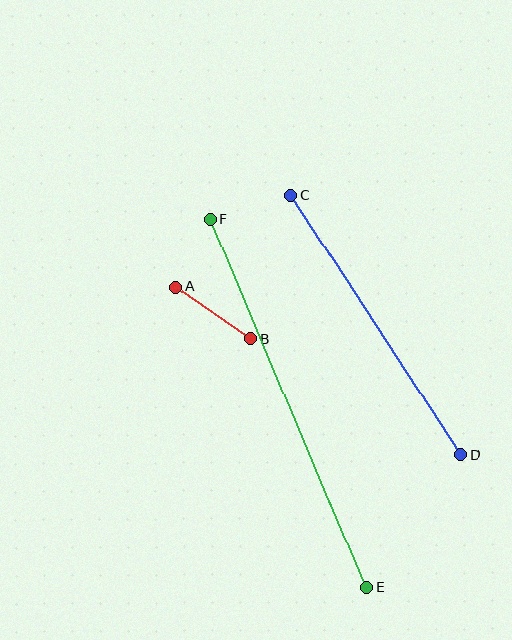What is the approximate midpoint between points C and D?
The midpoint is at approximately (376, 325) pixels.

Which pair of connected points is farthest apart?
Points E and F are farthest apart.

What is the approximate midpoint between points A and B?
The midpoint is at approximately (213, 313) pixels.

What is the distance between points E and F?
The distance is approximately 400 pixels.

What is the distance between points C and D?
The distance is approximately 310 pixels.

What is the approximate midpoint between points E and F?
The midpoint is at approximately (289, 404) pixels.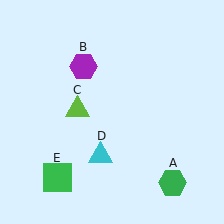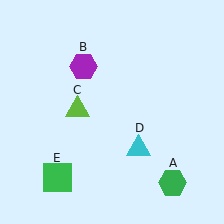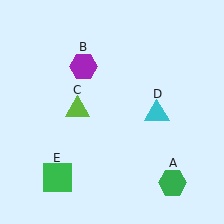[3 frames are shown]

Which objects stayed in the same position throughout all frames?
Green hexagon (object A) and purple hexagon (object B) and lime triangle (object C) and green square (object E) remained stationary.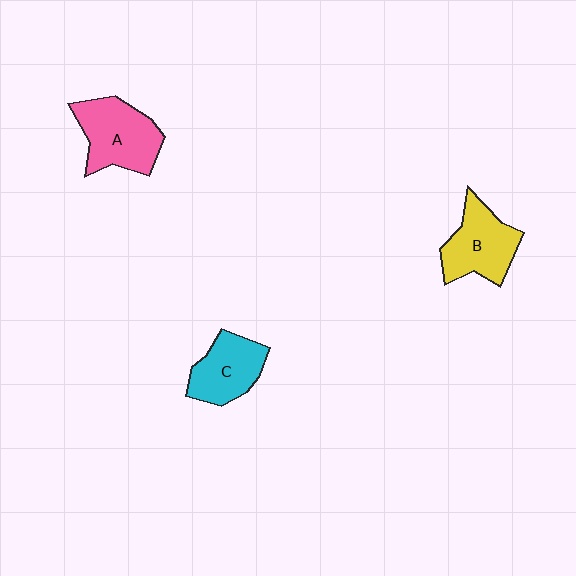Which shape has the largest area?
Shape A (pink).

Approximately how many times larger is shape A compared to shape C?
Approximately 1.3 times.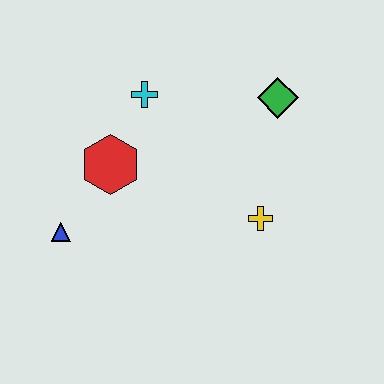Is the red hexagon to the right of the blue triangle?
Yes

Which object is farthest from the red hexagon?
The green diamond is farthest from the red hexagon.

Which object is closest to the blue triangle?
The red hexagon is closest to the blue triangle.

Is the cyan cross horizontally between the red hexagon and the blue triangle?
No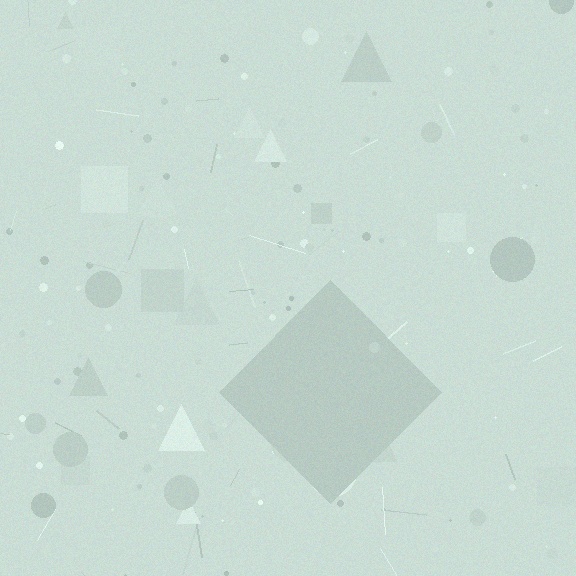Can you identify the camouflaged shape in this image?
The camouflaged shape is a diamond.